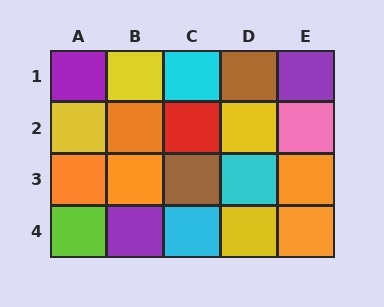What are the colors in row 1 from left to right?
Purple, yellow, cyan, brown, purple.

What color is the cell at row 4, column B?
Purple.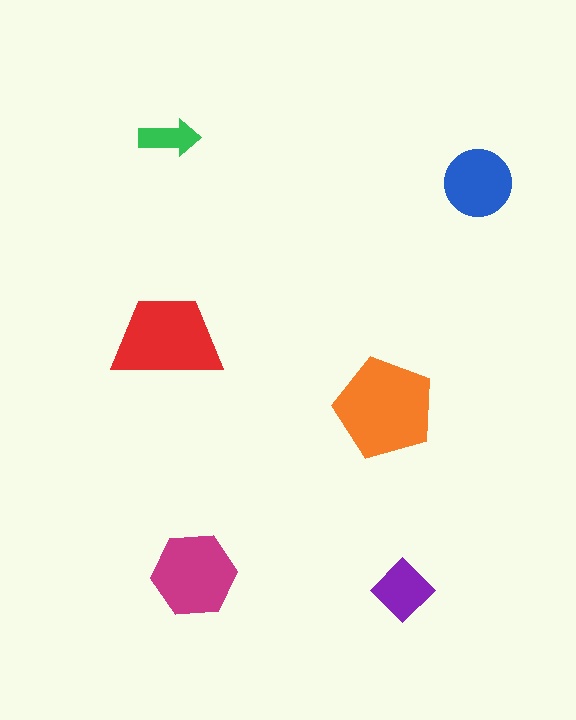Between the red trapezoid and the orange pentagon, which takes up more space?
The orange pentagon.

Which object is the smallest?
The green arrow.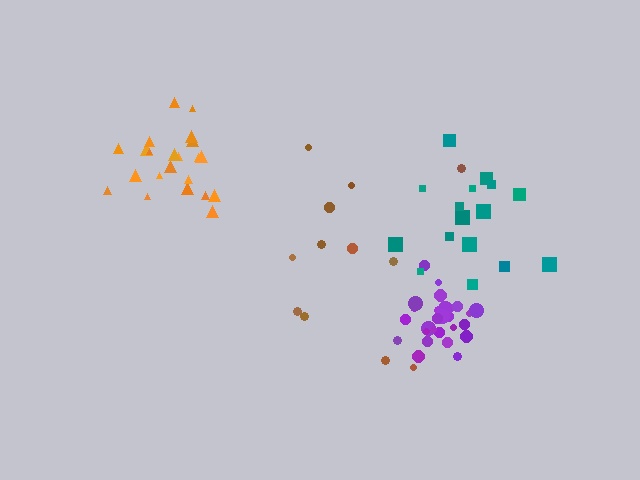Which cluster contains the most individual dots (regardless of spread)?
Purple (27).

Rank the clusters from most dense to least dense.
purple, orange, teal, brown.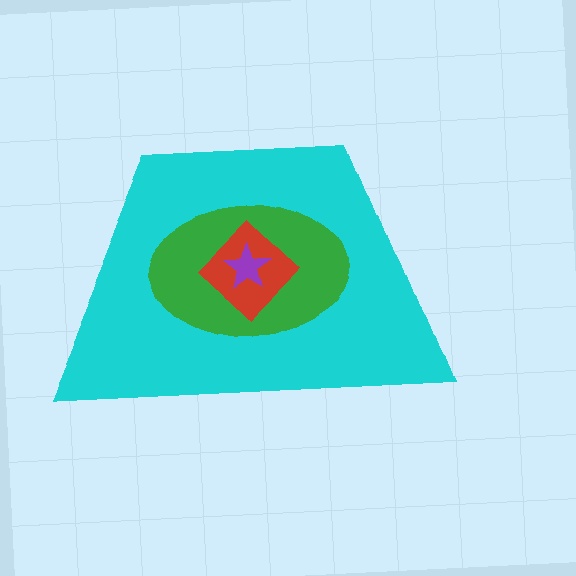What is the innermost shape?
The purple star.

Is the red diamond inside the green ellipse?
Yes.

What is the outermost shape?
The cyan trapezoid.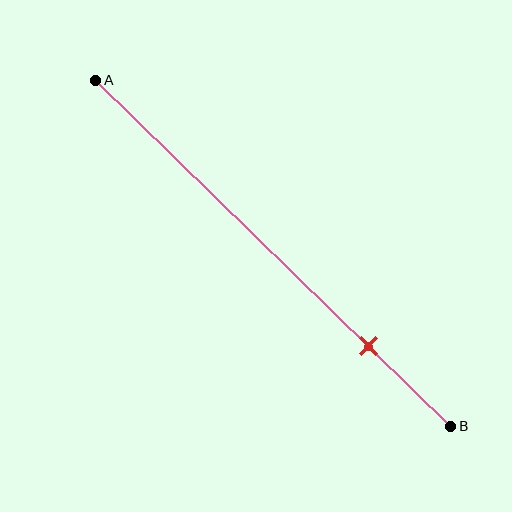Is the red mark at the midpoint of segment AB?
No, the mark is at about 75% from A, not at the 50% midpoint.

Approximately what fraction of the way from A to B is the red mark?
The red mark is approximately 75% of the way from A to B.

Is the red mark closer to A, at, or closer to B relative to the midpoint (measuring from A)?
The red mark is closer to point B than the midpoint of segment AB.